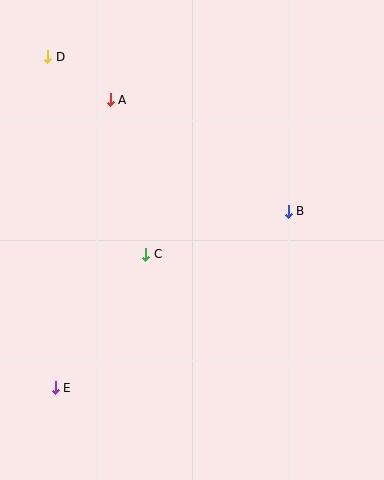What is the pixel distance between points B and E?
The distance between B and E is 292 pixels.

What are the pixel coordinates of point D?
Point D is at (48, 57).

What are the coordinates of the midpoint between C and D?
The midpoint between C and D is at (97, 155).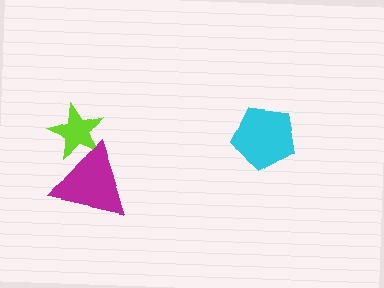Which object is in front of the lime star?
The magenta triangle is in front of the lime star.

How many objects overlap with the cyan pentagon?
0 objects overlap with the cyan pentagon.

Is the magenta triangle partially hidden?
No, no other shape covers it.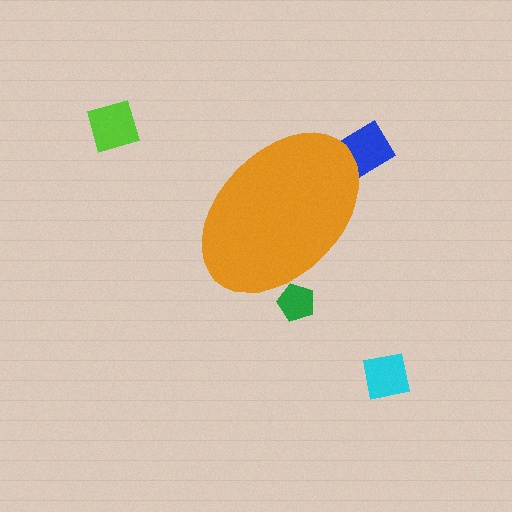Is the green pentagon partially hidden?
Yes, the green pentagon is partially hidden behind the orange ellipse.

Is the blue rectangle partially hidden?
Yes, the blue rectangle is partially hidden behind the orange ellipse.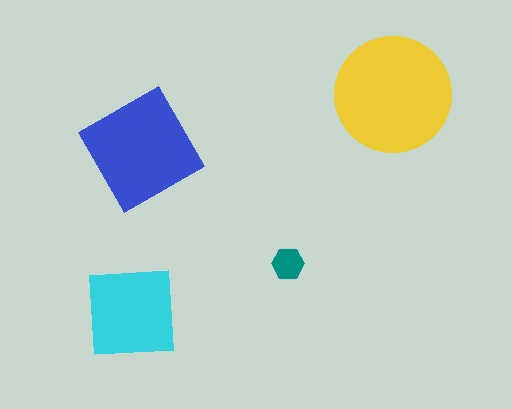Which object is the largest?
The yellow circle.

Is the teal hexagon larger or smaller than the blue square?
Smaller.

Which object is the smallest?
The teal hexagon.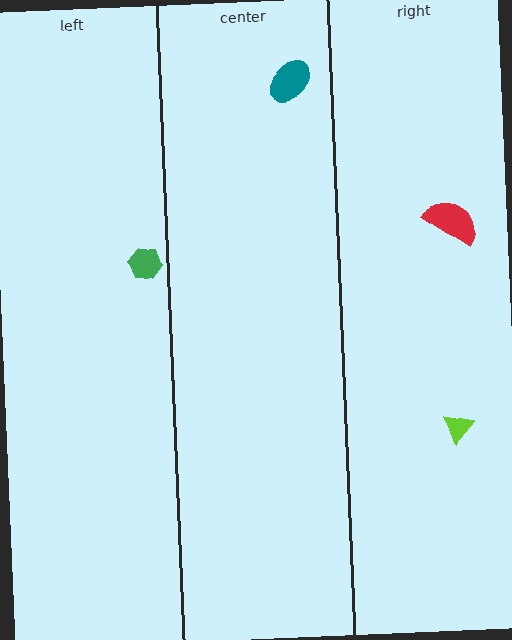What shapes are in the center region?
The teal ellipse.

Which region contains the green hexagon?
The left region.